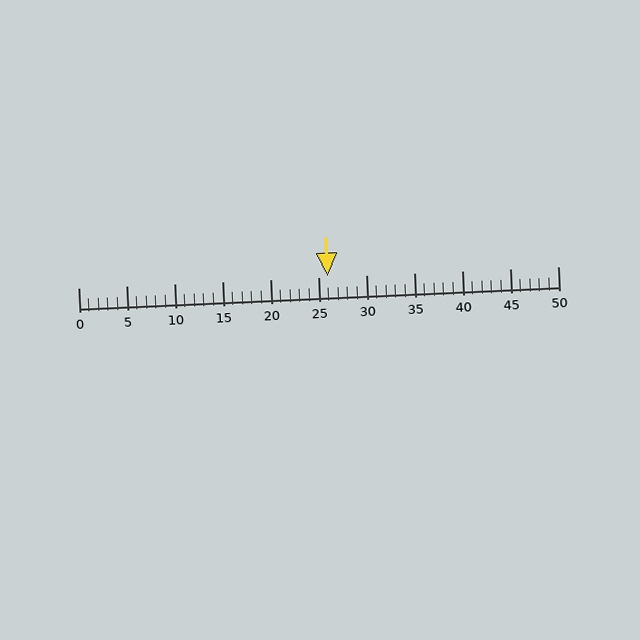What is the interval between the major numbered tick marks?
The major tick marks are spaced 5 units apart.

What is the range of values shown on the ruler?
The ruler shows values from 0 to 50.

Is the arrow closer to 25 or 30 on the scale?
The arrow is closer to 25.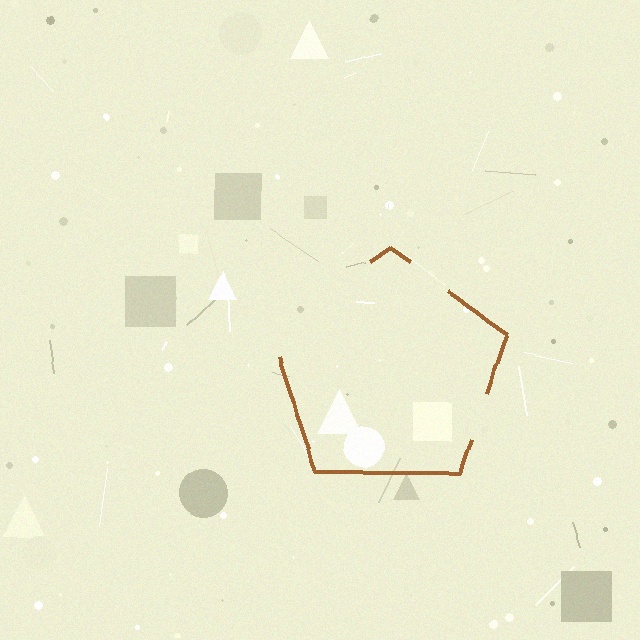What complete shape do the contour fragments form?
The contour fragments form a pentagon.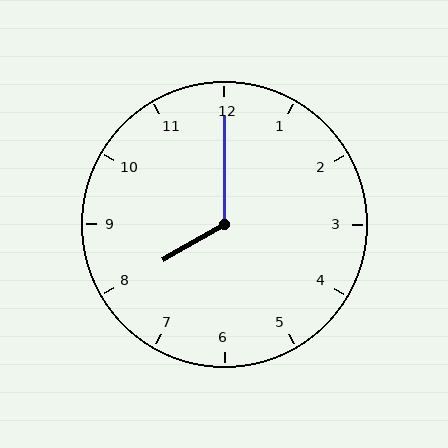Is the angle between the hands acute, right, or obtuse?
It is obtuse.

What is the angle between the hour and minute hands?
Approximately 120 degrees.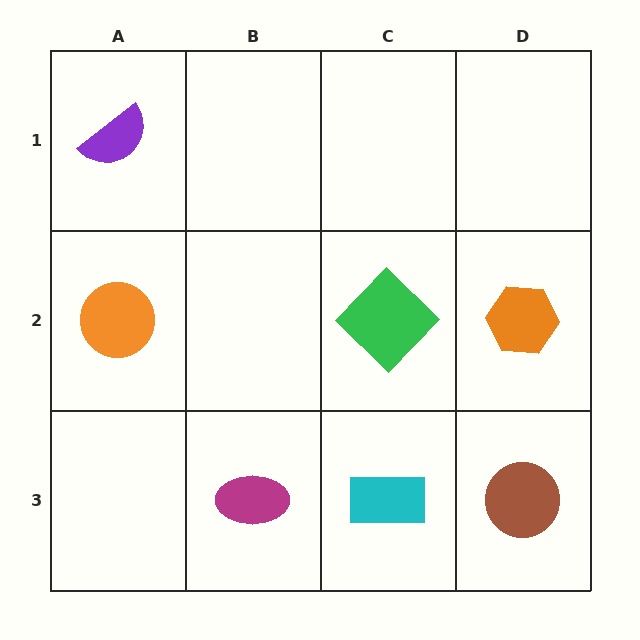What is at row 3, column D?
A brown circle.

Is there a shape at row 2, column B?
No, that cell is empty.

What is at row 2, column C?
A green diamond.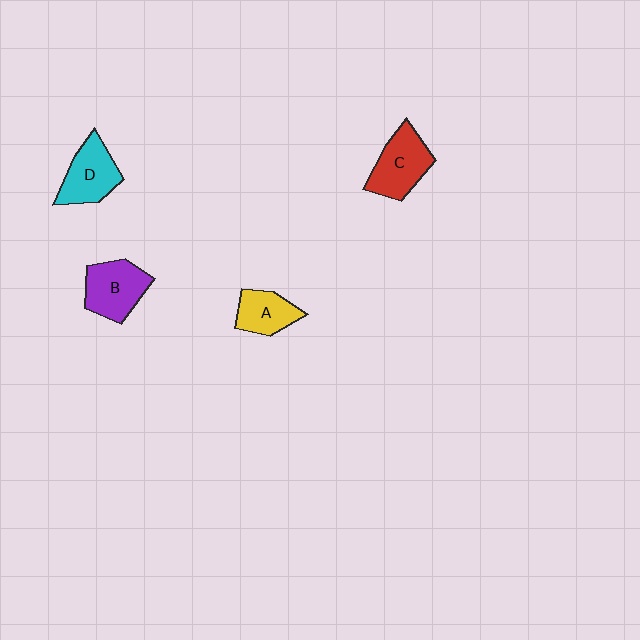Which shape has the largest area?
Shape C (red).